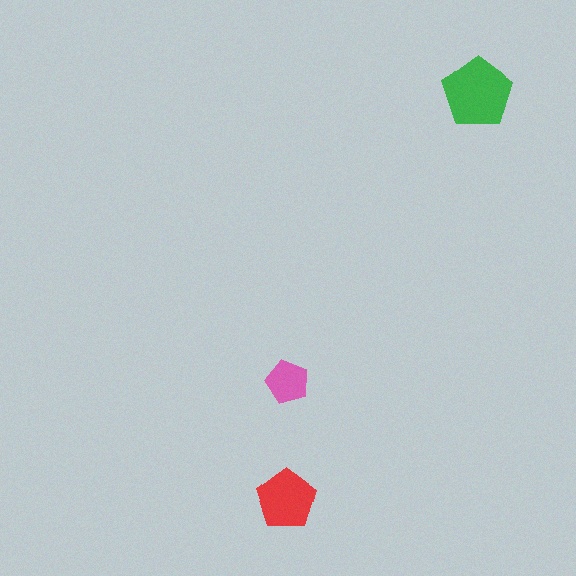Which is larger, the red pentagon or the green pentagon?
The green one.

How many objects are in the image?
There are 3 objects in the image.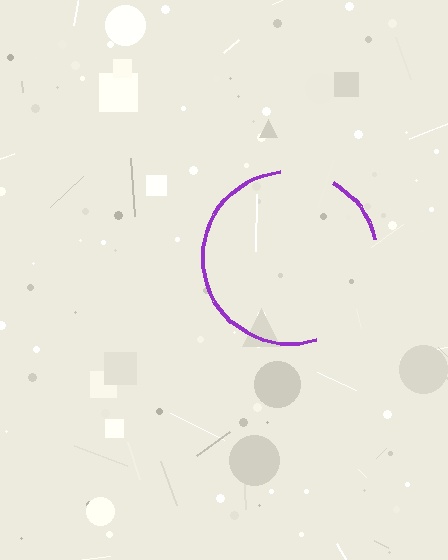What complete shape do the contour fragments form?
The contour fragments form a circle.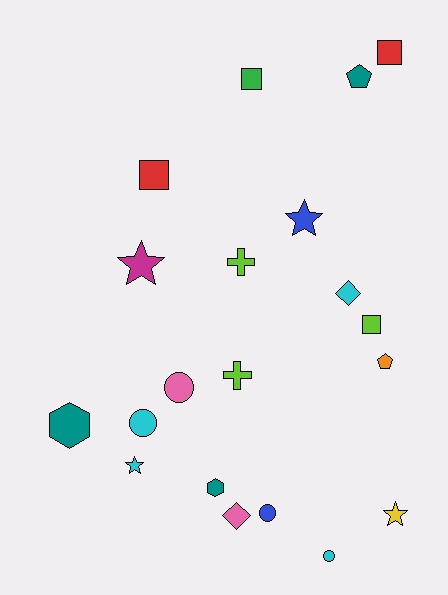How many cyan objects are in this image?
There are 4 cyan objects.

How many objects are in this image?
There are 20 objects.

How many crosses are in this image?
There are 2 crosses.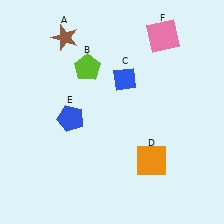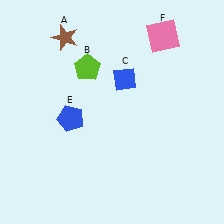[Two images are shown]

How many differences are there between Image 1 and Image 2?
There is 1 difference between the two images.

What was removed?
The orange square (D) was removed in Image 2.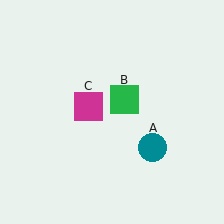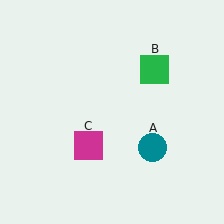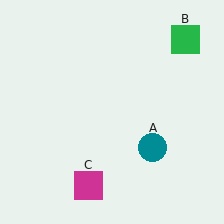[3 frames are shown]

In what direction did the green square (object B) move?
The green square (object B) moved up and to the right.